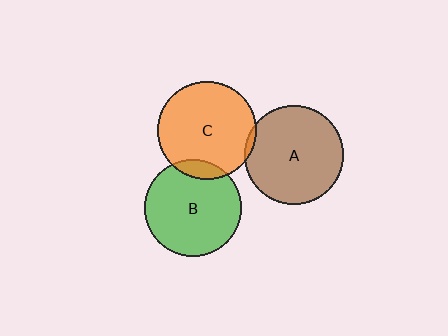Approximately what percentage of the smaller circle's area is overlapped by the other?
Approximately 5%.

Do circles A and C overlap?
Yes.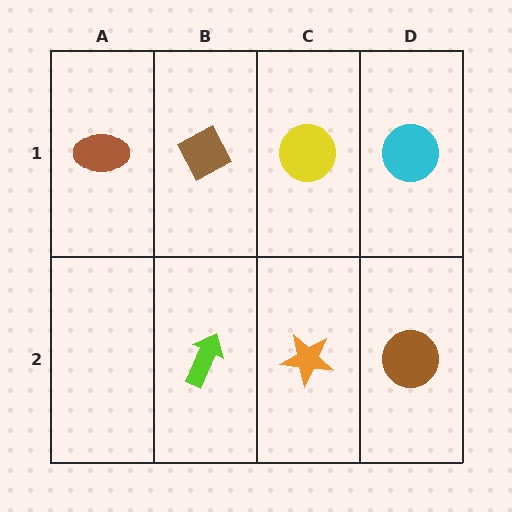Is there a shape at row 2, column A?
No, that cell is empty.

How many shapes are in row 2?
3 shapes.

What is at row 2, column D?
A brown circle.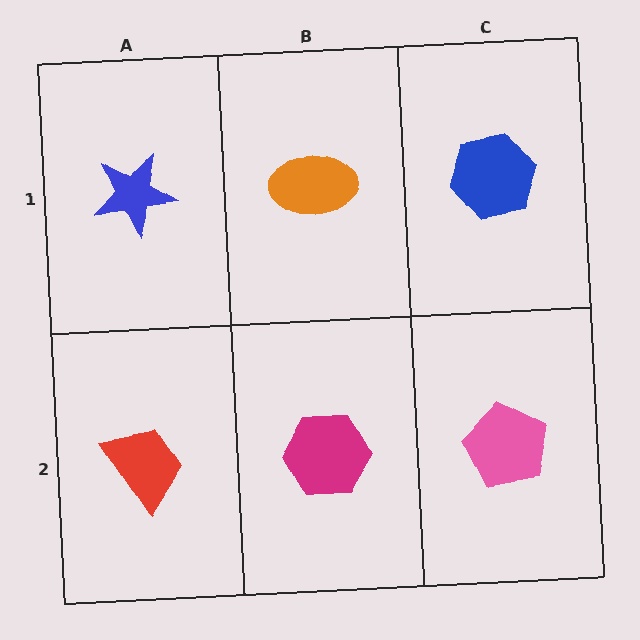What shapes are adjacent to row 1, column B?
A magenta hexagon (row 2, column B), a blue star (row 1, column A), a blue hexagon (row 1, column C).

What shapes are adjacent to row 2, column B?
An orange ellipse (row 1, column B), a red trapezoid (row 2, column A), a pink pentagon (row 2, column C).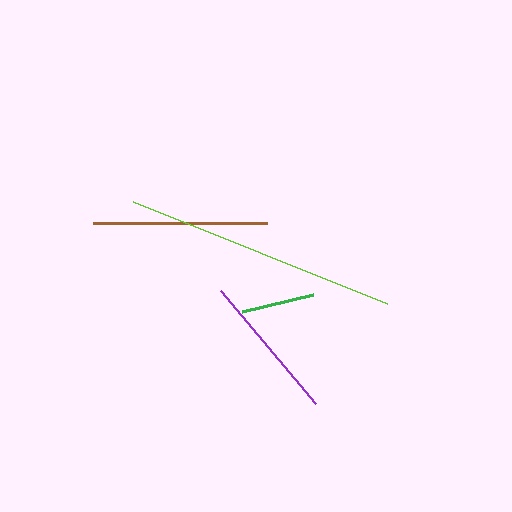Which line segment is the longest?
The lime line is the longest at approximately 274 pixels.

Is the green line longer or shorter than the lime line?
The lime line is longer than the green line.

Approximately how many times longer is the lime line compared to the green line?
The lime line is approximately 3.7 times the length of the green line.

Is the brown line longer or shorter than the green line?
The brown line is longer than the green line.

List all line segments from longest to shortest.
From longest to shortest: lime, brown, purple, green.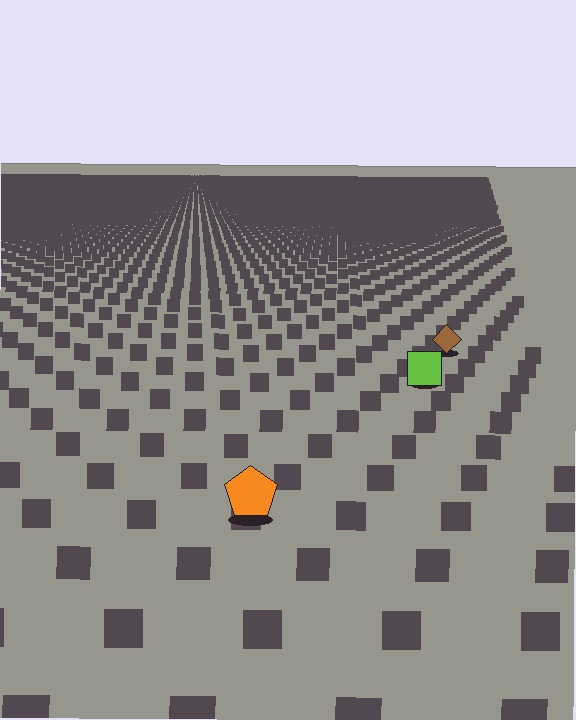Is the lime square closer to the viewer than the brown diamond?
Yes. The lime square is closer — you can tell from the texture gradient: the ground texture is coarser near it.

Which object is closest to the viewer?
The orange pentagon is closest. The texture marks near it are larger and more spread out.